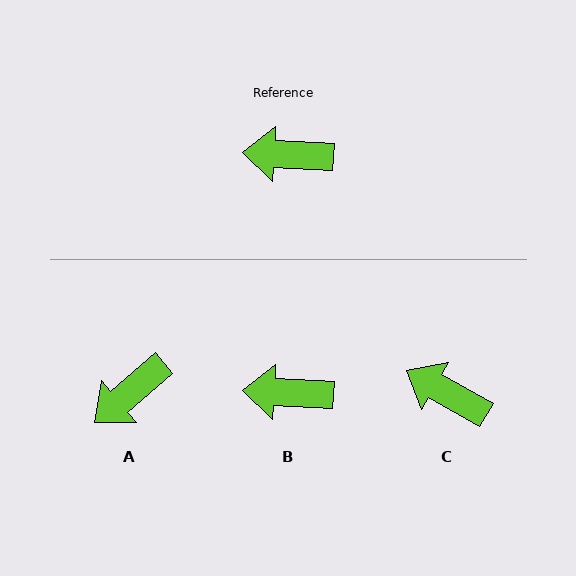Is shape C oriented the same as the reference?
No, it is off by about 26 degrees.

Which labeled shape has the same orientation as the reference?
B.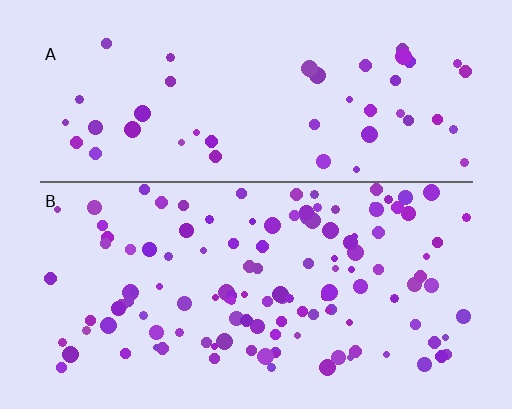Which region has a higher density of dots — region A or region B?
B (the bottom).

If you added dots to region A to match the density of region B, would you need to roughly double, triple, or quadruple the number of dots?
Approximately triple.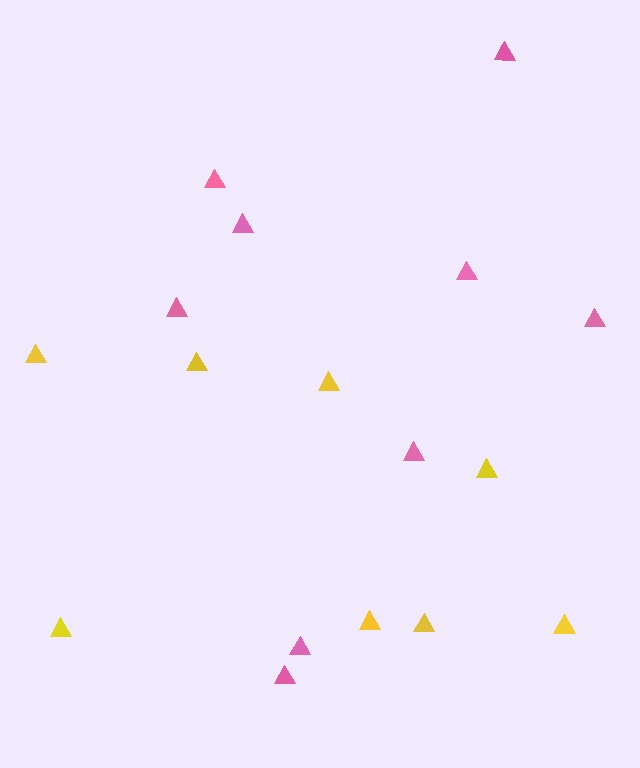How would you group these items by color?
There are 2 groups: one group of pink triangles (9) and one group of yellow triangles (8).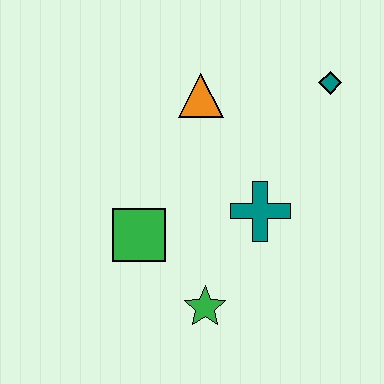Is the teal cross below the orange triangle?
Yes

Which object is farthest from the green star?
The teal diamond is farthest from the green star.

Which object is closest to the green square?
The green star is closest to the green square.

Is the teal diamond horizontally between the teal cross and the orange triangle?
No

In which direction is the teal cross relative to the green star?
The teal cross is above the green star.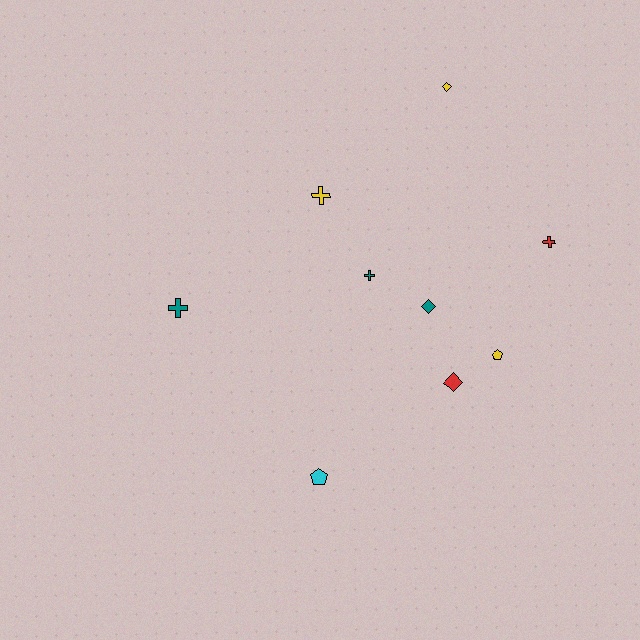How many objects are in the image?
There are 9 objects.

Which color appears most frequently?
Teal, with 3 objects.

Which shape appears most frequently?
Cross, with 4 objects.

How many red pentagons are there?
There are no red pentagons.